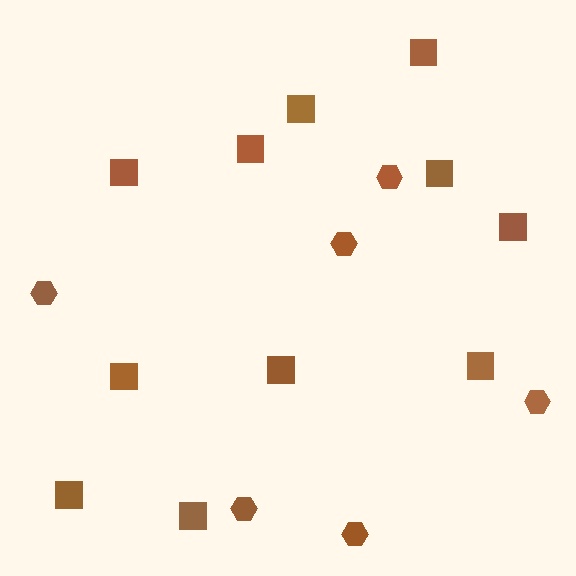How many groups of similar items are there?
There are 2 groups: one group of squares (11) and one group of hexagons (6).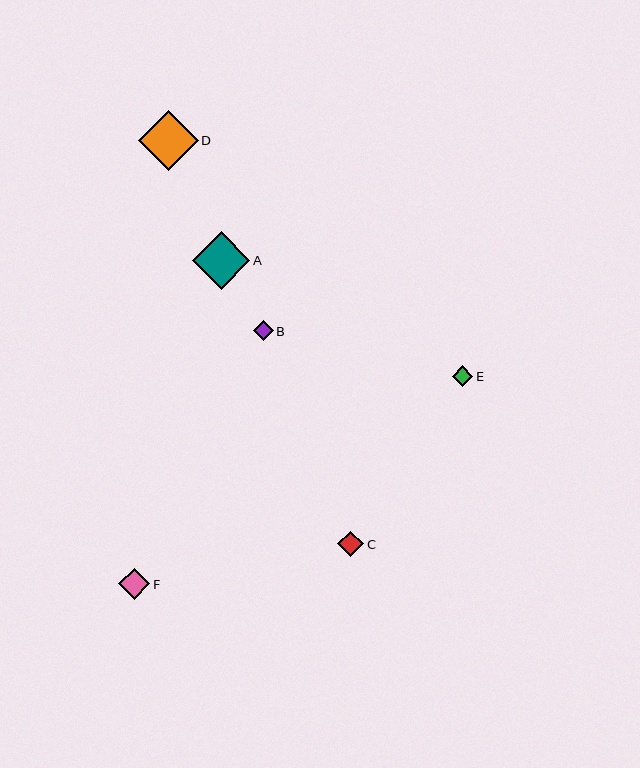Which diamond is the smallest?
Diamond B is the smallest with a size of approximately 20 pixels.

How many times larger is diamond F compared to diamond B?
Diamond F is approximately 1.5 times the size of diamond B.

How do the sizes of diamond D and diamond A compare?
Diamond D and diamond A are approximately the same size.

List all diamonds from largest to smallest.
From largest to smallest: D, A, F, C, E, B.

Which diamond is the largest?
Diamond D is the largest with a size of approximately 60 pixels.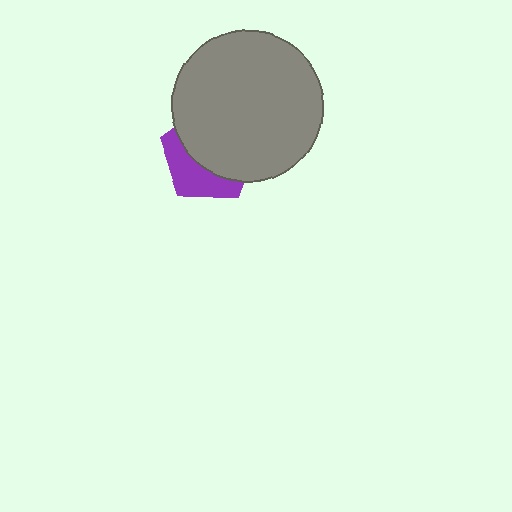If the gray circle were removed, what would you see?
You would see the complete purple pentagon.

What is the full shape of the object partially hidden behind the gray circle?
The partially hidden object is a purple pentagon.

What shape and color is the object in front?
The object in front is a gray circle.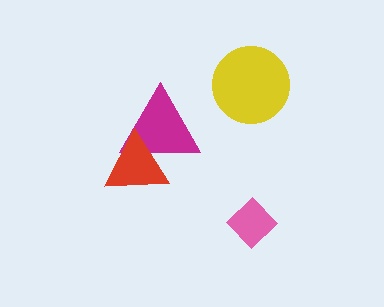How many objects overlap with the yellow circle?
0 objects overlap with the yellow circle.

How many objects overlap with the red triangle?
1 object overlaps with the red triangle.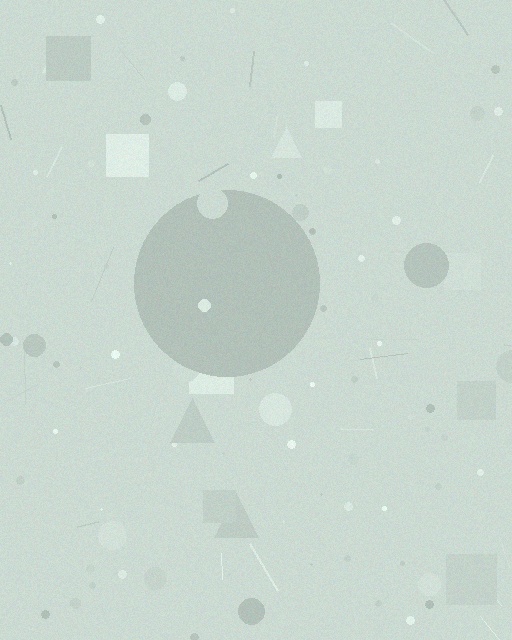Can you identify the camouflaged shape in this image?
The camouflaged shape is a circle.